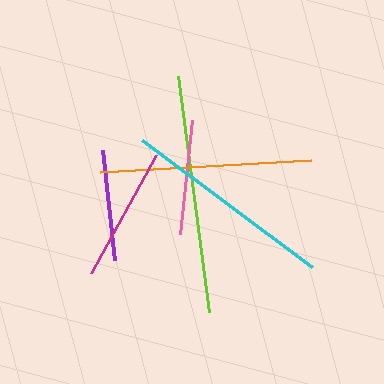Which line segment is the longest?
The lime line is the longest at approximately 238 pixels.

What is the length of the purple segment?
The purple segment is approximately 111 pixels long.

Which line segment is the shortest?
The purple line is the shortest at approximately 111 pixels.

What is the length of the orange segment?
The orange segment is approximately 212 pixels long.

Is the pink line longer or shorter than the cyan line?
The cyan line is longer than the pink line.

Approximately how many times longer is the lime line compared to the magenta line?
The lime line is approximately 1.8 times the length of the magenta line.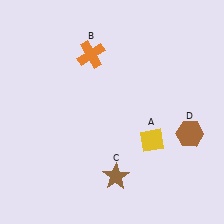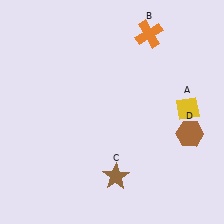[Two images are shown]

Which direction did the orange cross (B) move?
The orange cross (B) moved right.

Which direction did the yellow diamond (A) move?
The yellow diamond (A) moved right.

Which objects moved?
The objects that moved are: the yellow diamond (A), the orange cross (B).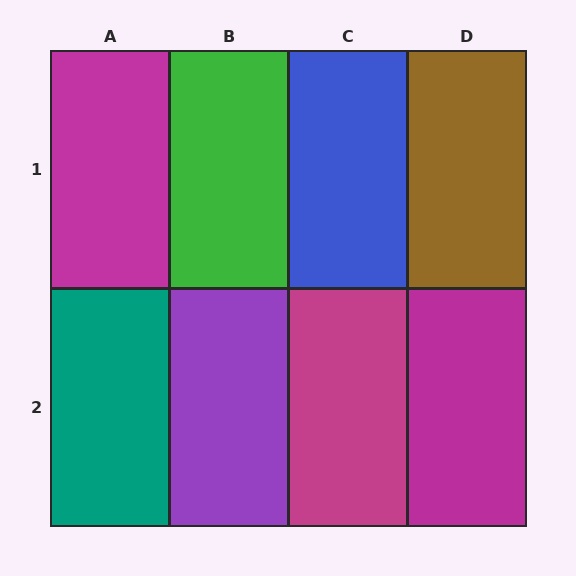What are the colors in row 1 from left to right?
Magenta, green, blue, brown.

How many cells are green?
1 cell is green.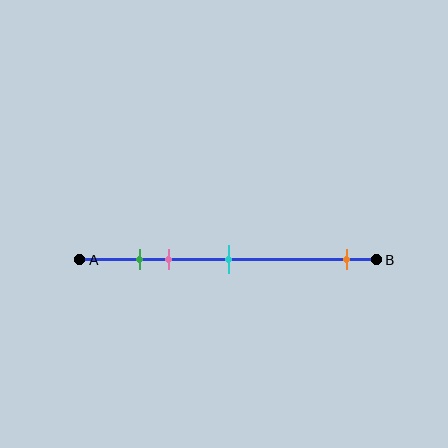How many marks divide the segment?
There are 4 marks dividing the segment.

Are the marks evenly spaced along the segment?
No, the marks are not evenly spaced.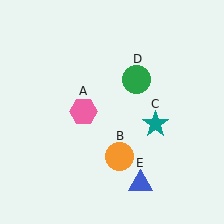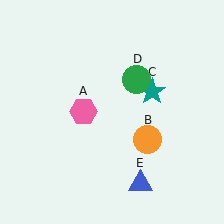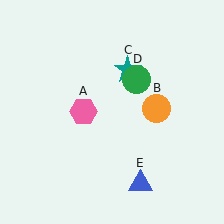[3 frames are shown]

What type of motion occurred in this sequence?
The orange circle (object B), teal star (object C) rotated counterclockwise around the center of the scene.